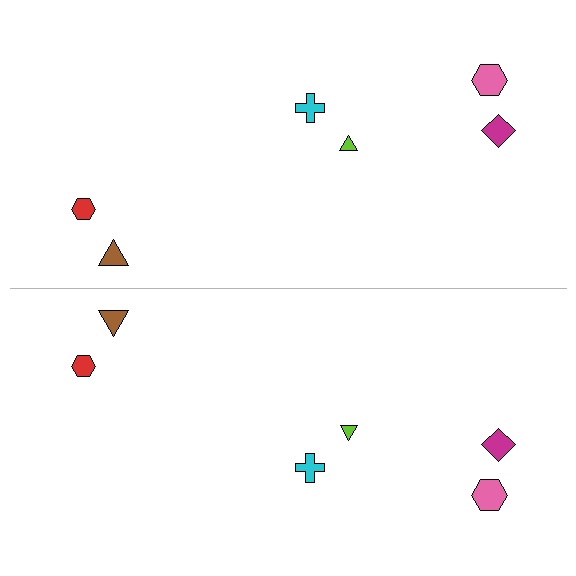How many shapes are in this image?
There are 12 shapes in this image.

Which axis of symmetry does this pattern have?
The pattern has a horizontal axis of symmetry running through the center of the image.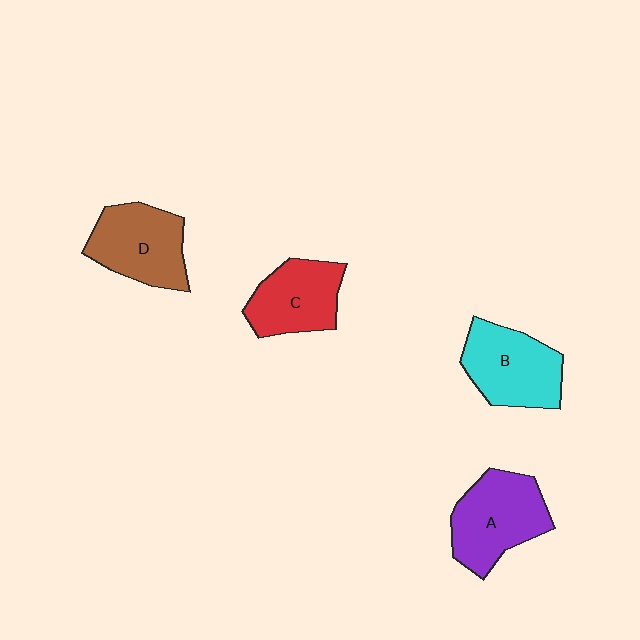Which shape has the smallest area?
Shape C (red).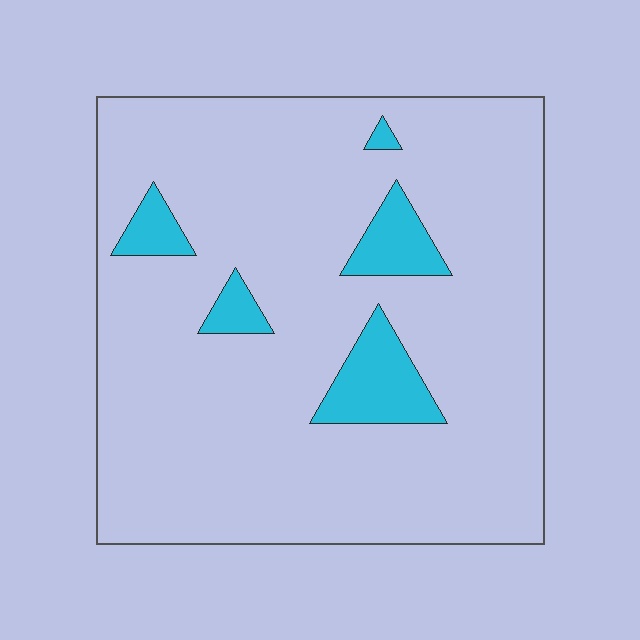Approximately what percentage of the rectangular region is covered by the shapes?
Approximately 10%.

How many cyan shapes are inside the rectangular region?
5.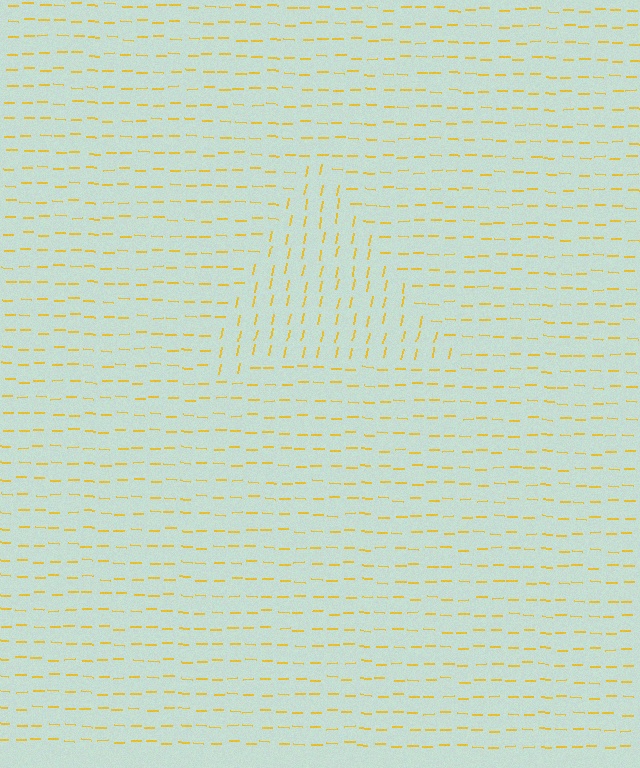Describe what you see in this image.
The image is filled with small yellow line segments. A triangle region in the image has lines oriented differently from the surrounding lines, creating a visible texture boundary.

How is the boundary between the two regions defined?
The boundary is defined purely by a change in line orientation (approximately 80 degrees difference). All lines are the same color and thickness.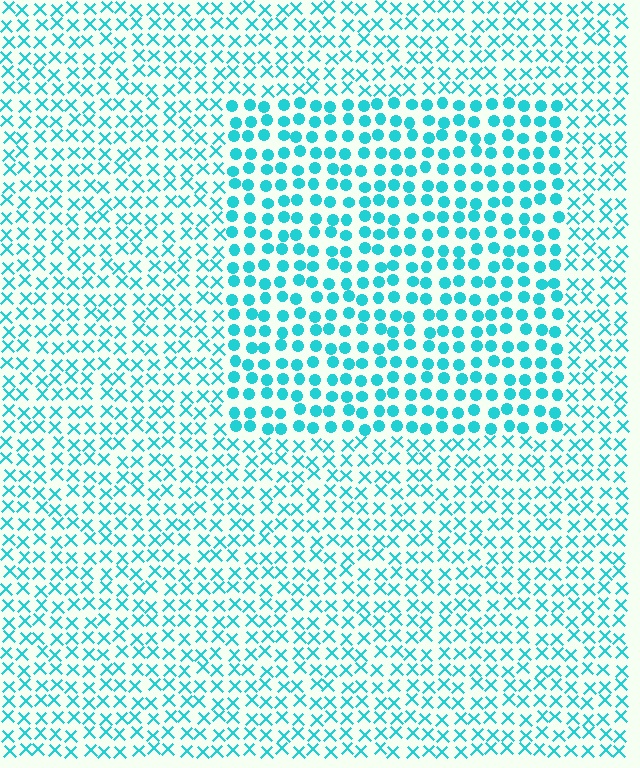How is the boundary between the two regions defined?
The boundary is defined by a change in element shape: circles inside vs. X marks outside. All elements share the same color and spacing.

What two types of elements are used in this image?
The image uses circles inside the rectangle region and X marks outside it.